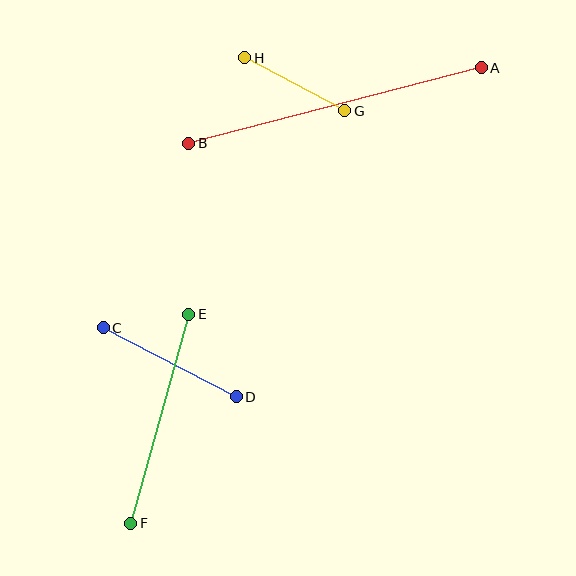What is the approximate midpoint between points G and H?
The midpoint is at approximately (295, 84) pixels.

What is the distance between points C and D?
The distance is approximately 150 pixels.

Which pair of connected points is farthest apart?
Points A and B are farthest apart.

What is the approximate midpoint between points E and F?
The midpoint is at approximately (160, 419) pixels.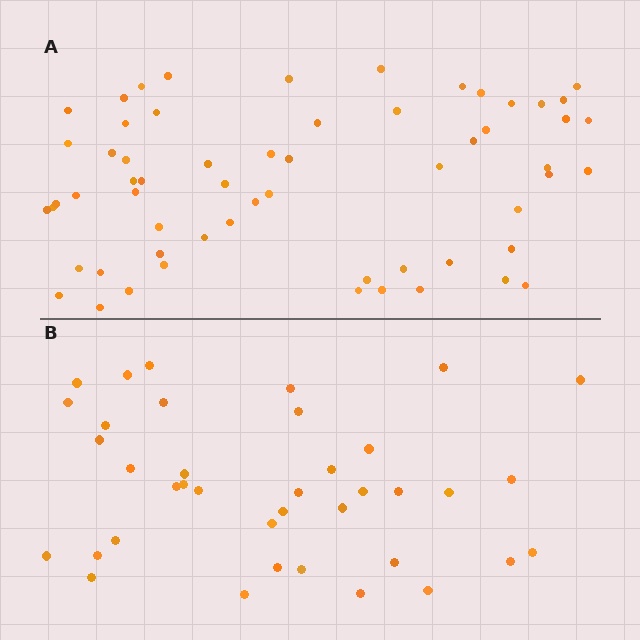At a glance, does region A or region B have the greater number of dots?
Region A (the top region) has more dots.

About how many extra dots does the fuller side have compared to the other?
Region A has approximately 20 more dots than region B.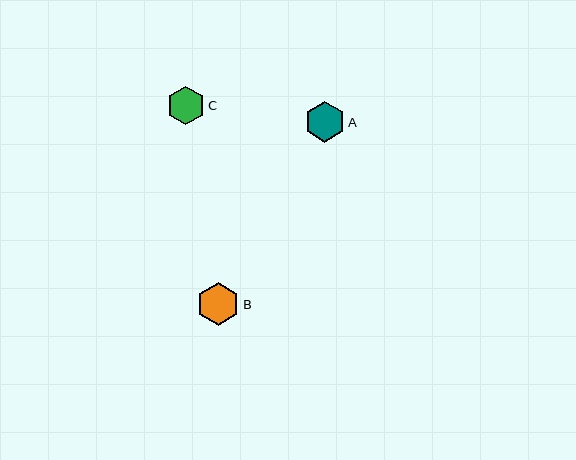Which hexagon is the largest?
Hexagon B is the largest with a size of approximately 43 pixels.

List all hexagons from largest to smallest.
From largest to smallest: B, A, C.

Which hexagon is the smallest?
Hexagon C is the smallest with a size of approximately 38 pixels.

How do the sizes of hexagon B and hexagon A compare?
Hexagon B and hexagon A are approximately the same size.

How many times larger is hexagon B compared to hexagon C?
Hexagon B is approximately 1.1 times the size of hexagon C.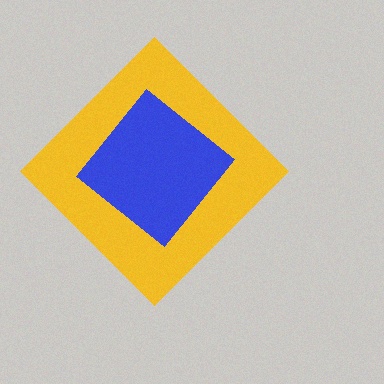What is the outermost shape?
The yellow diamond.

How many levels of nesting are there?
2.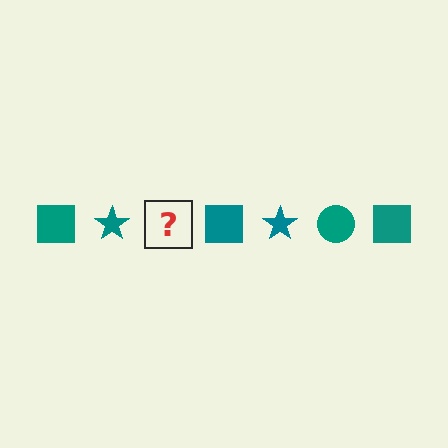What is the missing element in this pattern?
The missing element is a teal circle.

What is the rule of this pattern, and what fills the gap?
The rule is that the pattern cycles through square, star, circle shapes in teal. The gap should be filled with a teal circle.